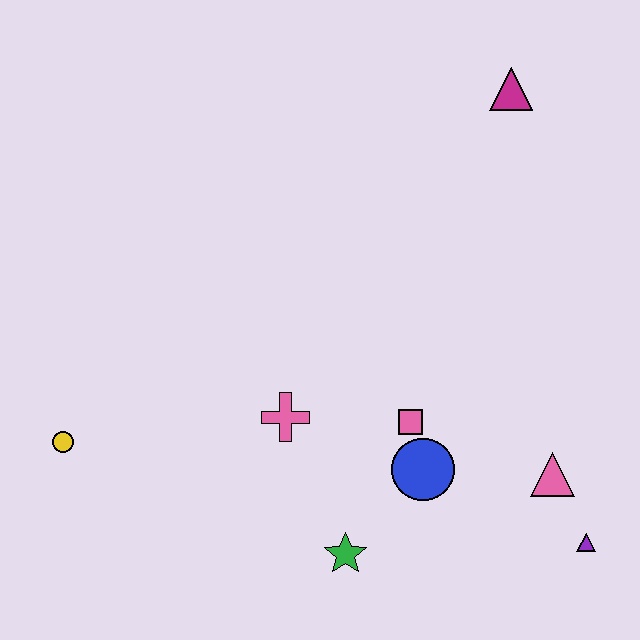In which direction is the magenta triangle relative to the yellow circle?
The magenta triangle is to the right of the yellow circle.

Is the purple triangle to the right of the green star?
Yes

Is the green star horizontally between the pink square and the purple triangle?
No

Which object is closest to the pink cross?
The pink square is closest to the pink cross.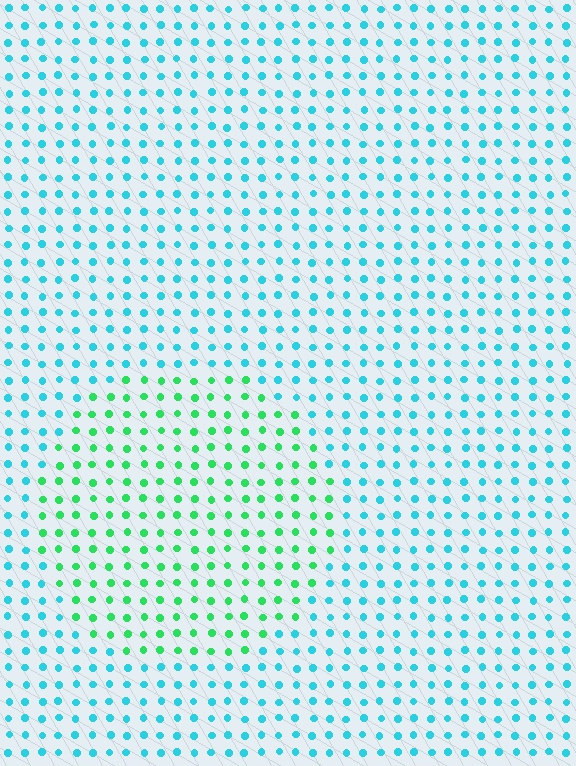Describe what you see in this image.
The image is filled with small cyan elements in a uniform arrangement. A circle-shaped region is visible where the elements are tinted to a slightly different hue, forming a subtle color boundary.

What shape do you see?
I see a circle.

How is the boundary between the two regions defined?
The boundary is defined purely by a slight shift in hue (about 48 degrees). Spacing, size, and orientation are identical on both sides.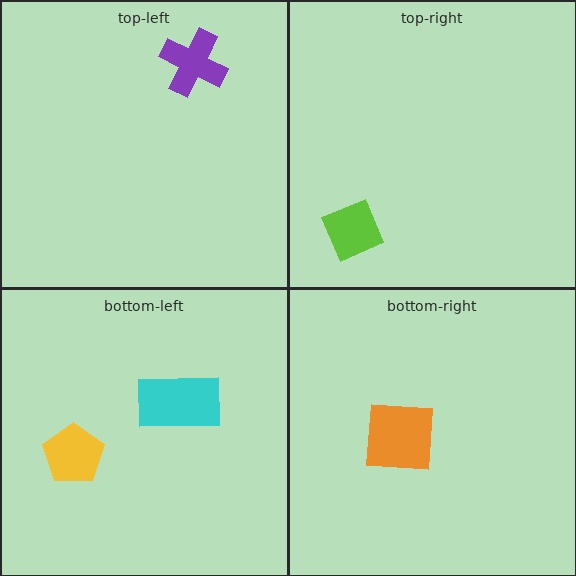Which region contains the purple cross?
The top-left region.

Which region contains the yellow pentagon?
The bottom-left region.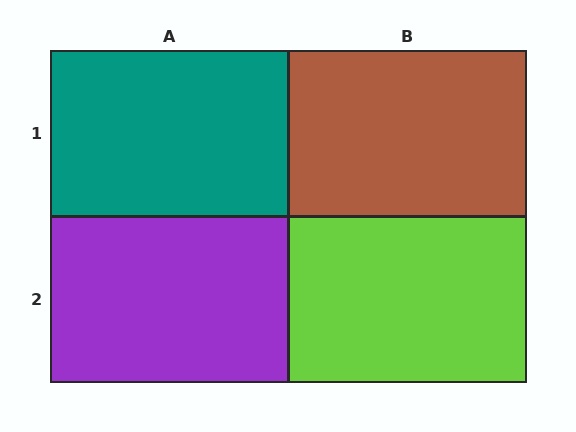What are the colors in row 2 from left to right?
Purple, lime.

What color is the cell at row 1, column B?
Brown.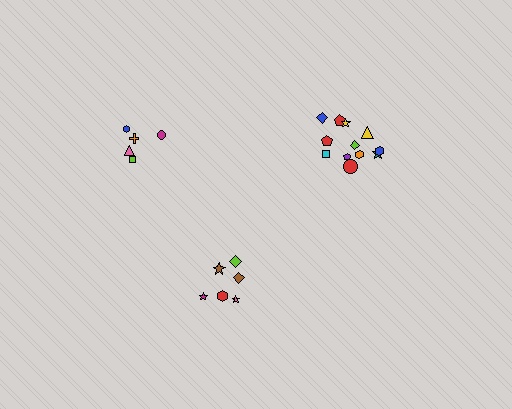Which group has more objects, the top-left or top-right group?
The top-right group.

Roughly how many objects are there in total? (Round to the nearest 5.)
Roughly 25 objects in total.